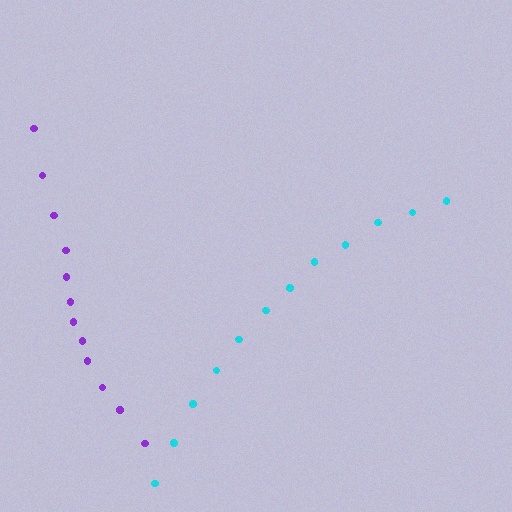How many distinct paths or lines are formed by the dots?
There are 2 distinct paths.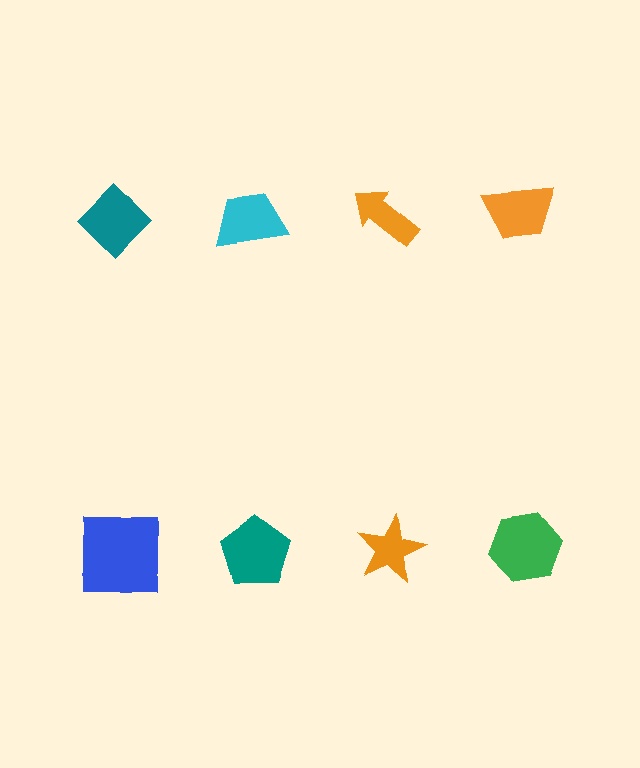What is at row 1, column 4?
An orange trapezoid.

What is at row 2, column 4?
A green hexagon.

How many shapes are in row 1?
4 shapes.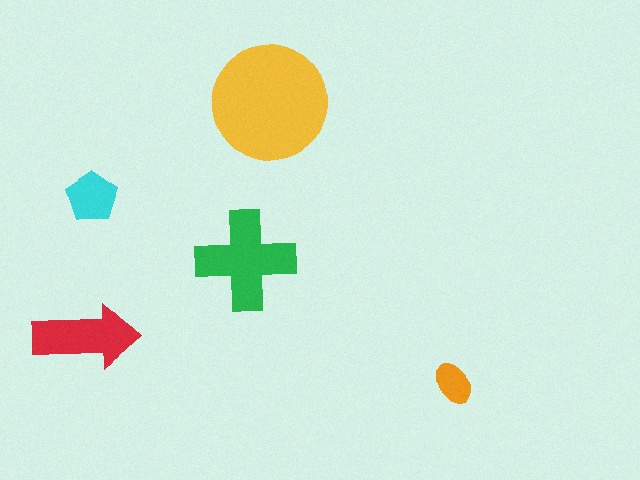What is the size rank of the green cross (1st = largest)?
2nd.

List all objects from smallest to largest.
The orange ellipse, the cyan pentagon, the red arrow, the green cross, the yellow circle.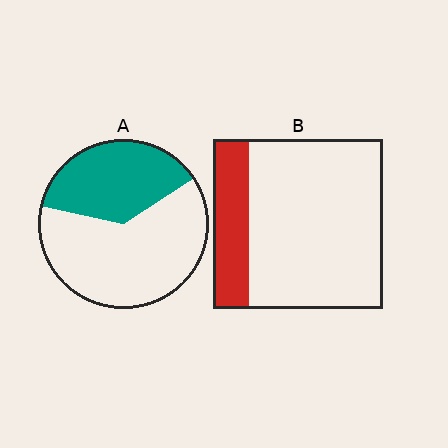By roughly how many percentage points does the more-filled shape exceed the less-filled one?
By roughly 15 percentage points (A over B).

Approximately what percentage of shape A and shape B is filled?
A is approximately 35% and B is approximately 20%.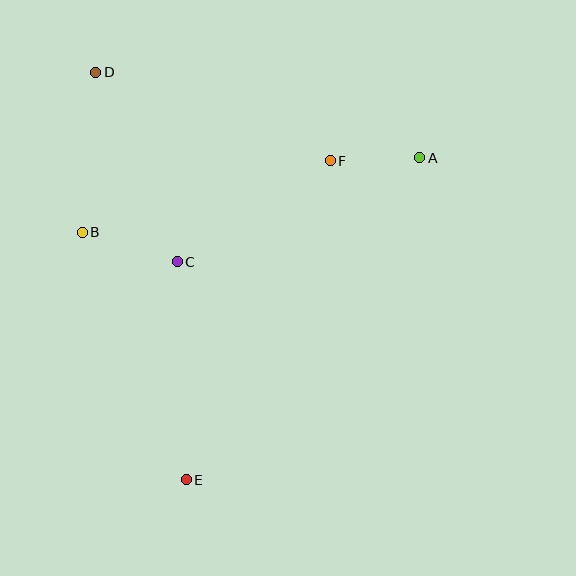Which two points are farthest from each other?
Points D and E are farthest from each other.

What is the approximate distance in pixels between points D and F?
The distance between D and F is approximately 251 pixels.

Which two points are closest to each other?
Points A and F are closest to each other.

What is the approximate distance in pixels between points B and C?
The distance between B and C is approximately 99 pixels.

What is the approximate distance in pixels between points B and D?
The distance between B and D is approximately 160 pixels.